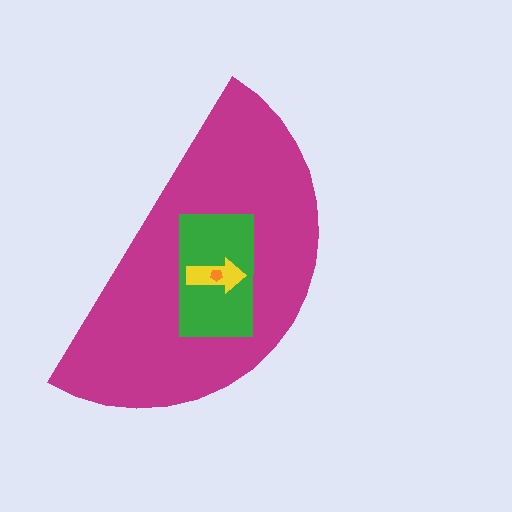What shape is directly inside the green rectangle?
The yellow arrow.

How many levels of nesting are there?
4.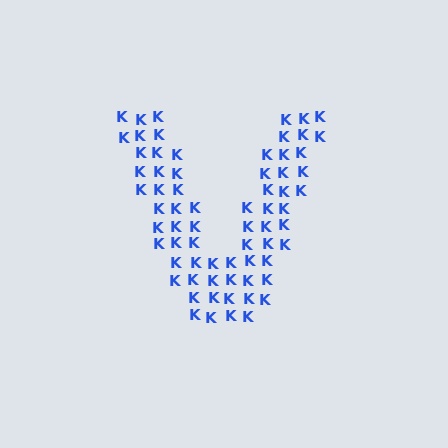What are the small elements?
The small elements are letter K's.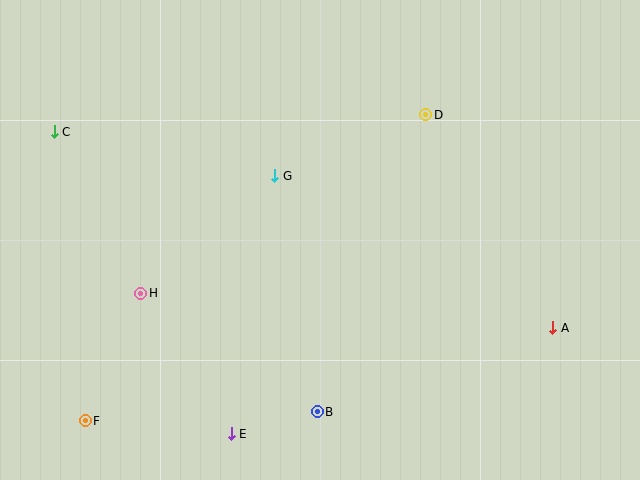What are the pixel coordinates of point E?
Point E is at (231, 434).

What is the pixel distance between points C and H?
The distance between C and H is 183 pixels.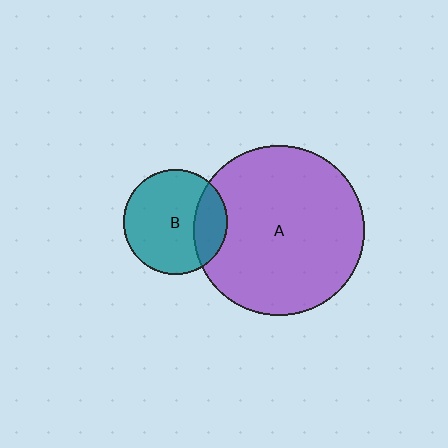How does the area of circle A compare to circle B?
Approximately 2.6 times.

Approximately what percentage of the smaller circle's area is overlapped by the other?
Approximately 25%.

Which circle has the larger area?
Circle A (purple).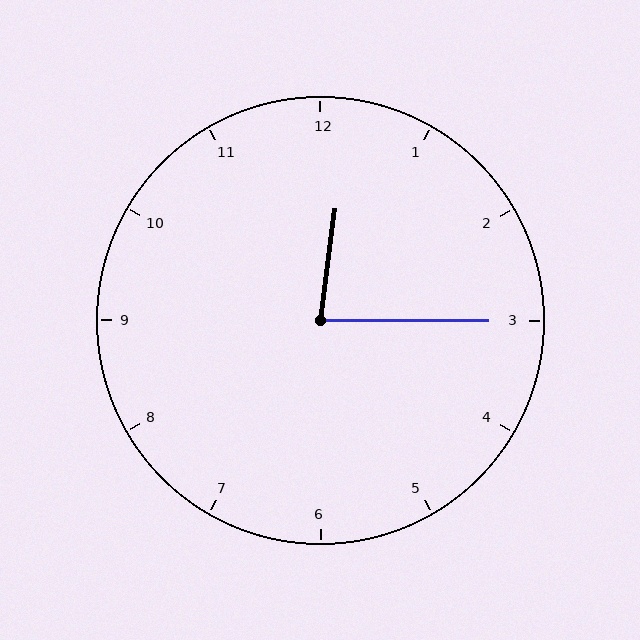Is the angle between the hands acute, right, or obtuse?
It is acute.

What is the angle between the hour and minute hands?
Approximately 82 degrees.